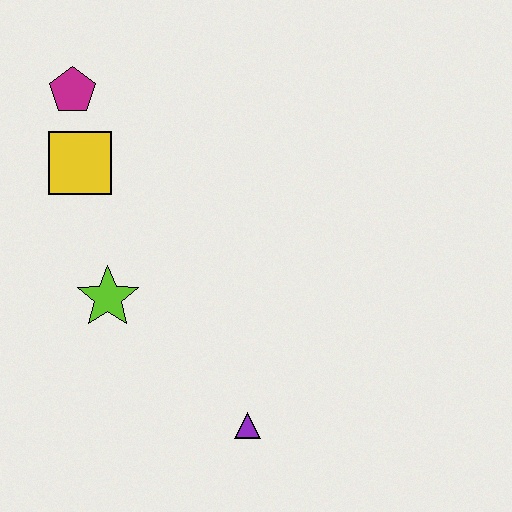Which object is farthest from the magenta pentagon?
The purple triangle is farthest from the magenta pentagon.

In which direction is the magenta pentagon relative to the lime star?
The magenta pentagon is above the lime star.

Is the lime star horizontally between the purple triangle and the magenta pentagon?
Yes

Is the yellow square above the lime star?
Yes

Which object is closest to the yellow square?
The magenta pentagon is closest to the yellow square.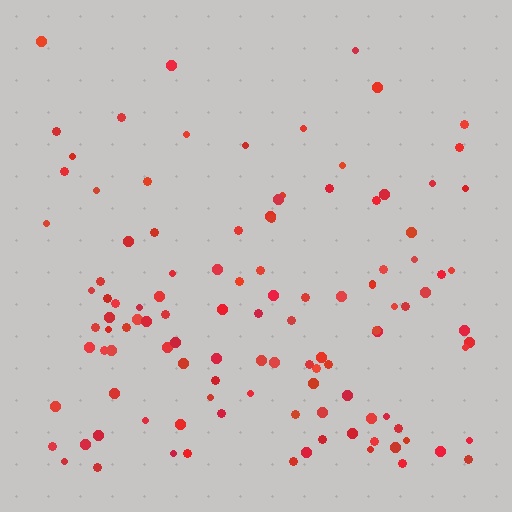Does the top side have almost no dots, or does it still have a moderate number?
Still a moderate number, just noticeably fewer than the bottom.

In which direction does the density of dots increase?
From top to bottom, with the bottom side densest.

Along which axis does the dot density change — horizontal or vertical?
Vertical.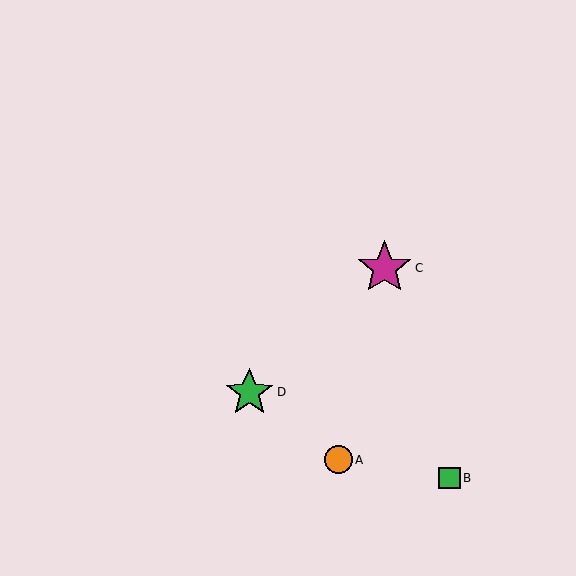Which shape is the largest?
The magenta star (labeled C) is the largest.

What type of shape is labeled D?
Shape D is a green star.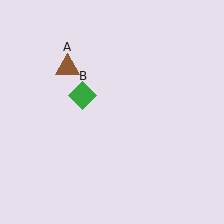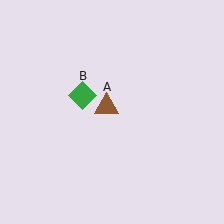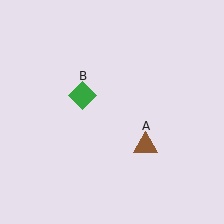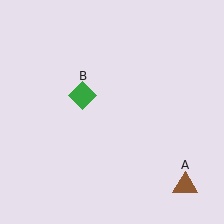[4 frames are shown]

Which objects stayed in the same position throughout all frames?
Green diamond (object B) remained stationary.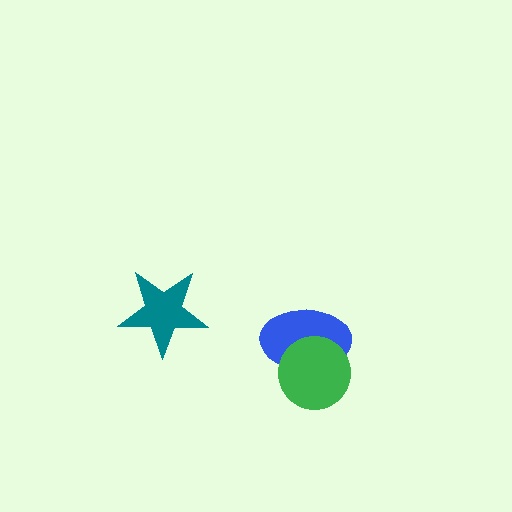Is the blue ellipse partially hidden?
Yes, it is partially covered by another shape.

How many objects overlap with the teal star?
0 objects overlap with the teal star.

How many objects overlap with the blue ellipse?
1 object overlaps with the blue ellipse.